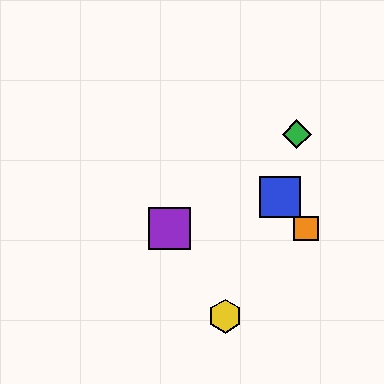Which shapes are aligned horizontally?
The red triangle, the purple square, the orange square are aligned horizontally.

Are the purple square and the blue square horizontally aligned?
No, the purple square is at y≈229 and the blue square is at y≈197.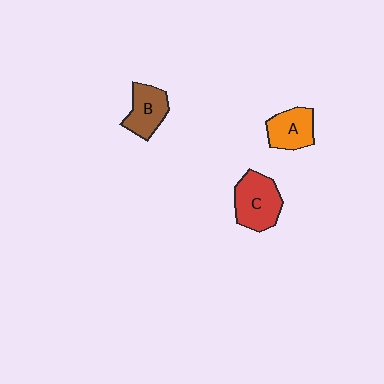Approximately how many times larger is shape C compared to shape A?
Approximately 1.3 times.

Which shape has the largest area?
Shape C (red).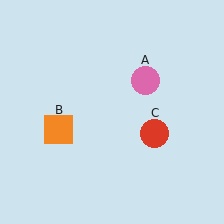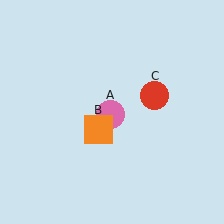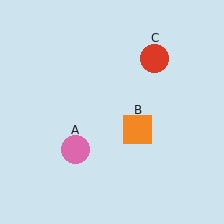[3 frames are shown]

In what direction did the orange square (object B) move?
The orange square (object B) moved right.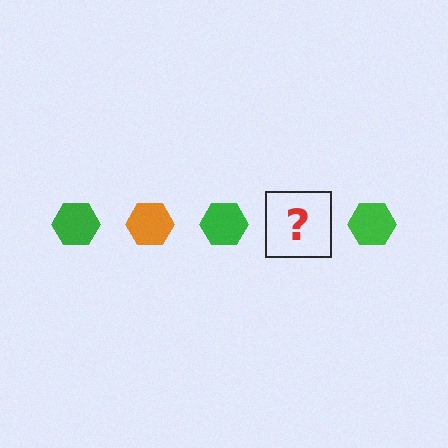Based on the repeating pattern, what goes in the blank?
The blank should be an orange hexagon.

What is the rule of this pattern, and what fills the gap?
The rule is that the pattern cycles through green, orange hexagons. The gap should be filled with an orange hexagon.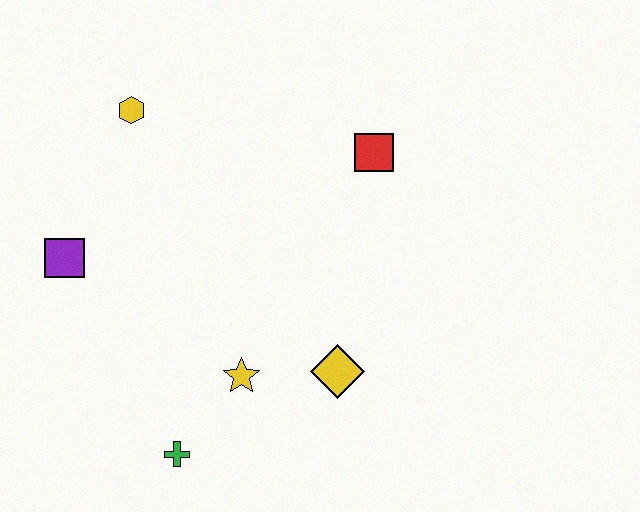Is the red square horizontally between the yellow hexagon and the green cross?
No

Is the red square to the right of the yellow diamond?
Yes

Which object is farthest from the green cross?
The red square is farthest from the green cross.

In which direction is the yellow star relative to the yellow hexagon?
The yellow star is below the yellow hexagon.